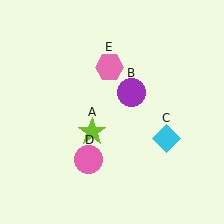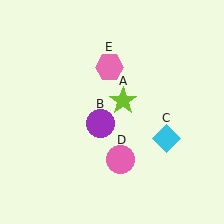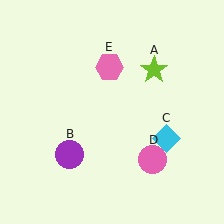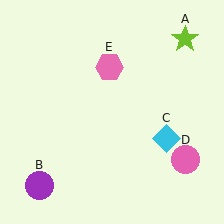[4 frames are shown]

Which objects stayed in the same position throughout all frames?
Cyan diamond (object C) and pink hexagon (object E) remained stationary.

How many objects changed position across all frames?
3 objects changed position: lime star (object A), purple circle (object B), pink circle (object D).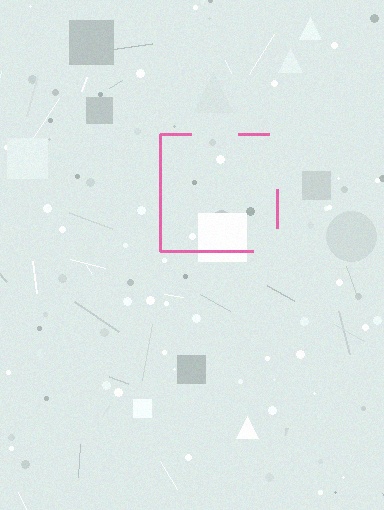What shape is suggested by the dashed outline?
The dashed outline suggests a square.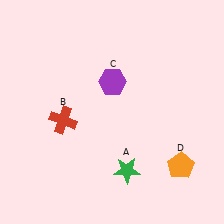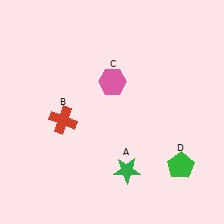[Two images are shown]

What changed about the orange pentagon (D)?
In Image 1, D is orange. In Image 2, it changed to green.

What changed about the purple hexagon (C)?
In Image 1, C is purple. In Image 2, it changed to pink.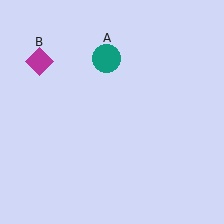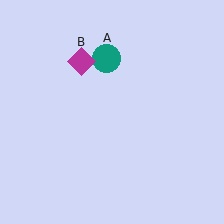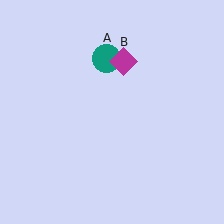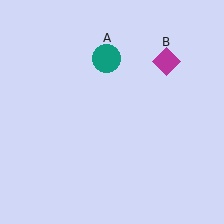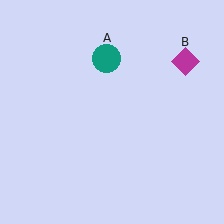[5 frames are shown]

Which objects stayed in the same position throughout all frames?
Teal circle (object A) remained stationary.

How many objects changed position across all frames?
1 object changed position: magenta diamond (object B).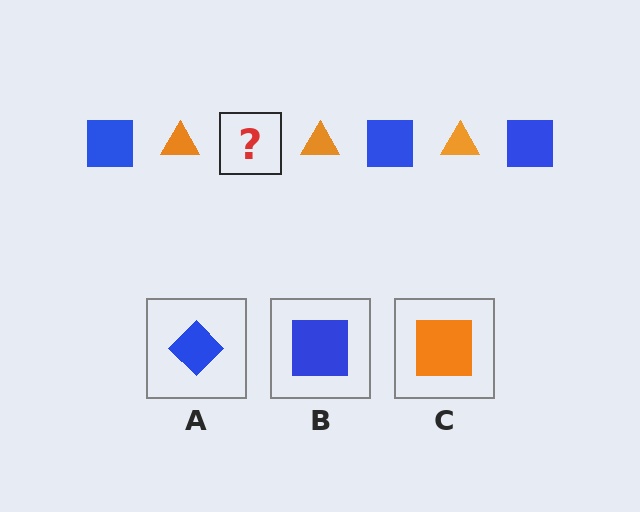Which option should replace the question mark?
Option B.